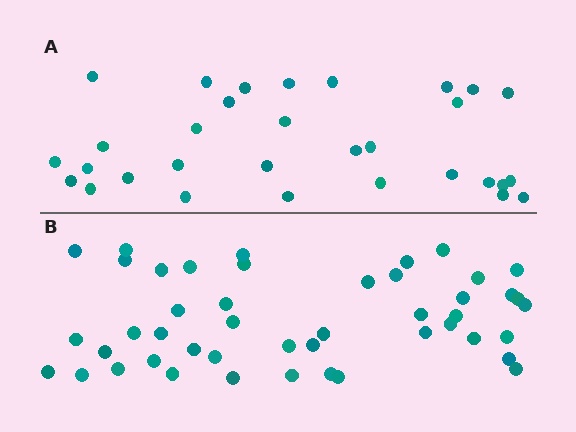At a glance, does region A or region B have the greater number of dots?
Region B (the bottom region) has more dots.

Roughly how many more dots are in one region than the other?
Region B has approximately 15 more dots than region A.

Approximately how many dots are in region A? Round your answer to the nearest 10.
About 30 dots. (The exact count is 31, which rounds to 30.)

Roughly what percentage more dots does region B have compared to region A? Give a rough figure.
About 50% more.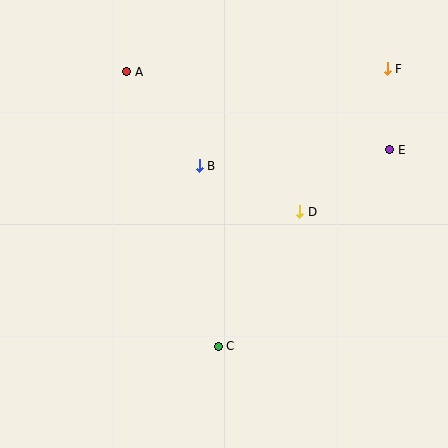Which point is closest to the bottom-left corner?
Point C is closest to the bottom-left corner.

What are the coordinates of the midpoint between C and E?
The midpoint between C and E is at (304, 248).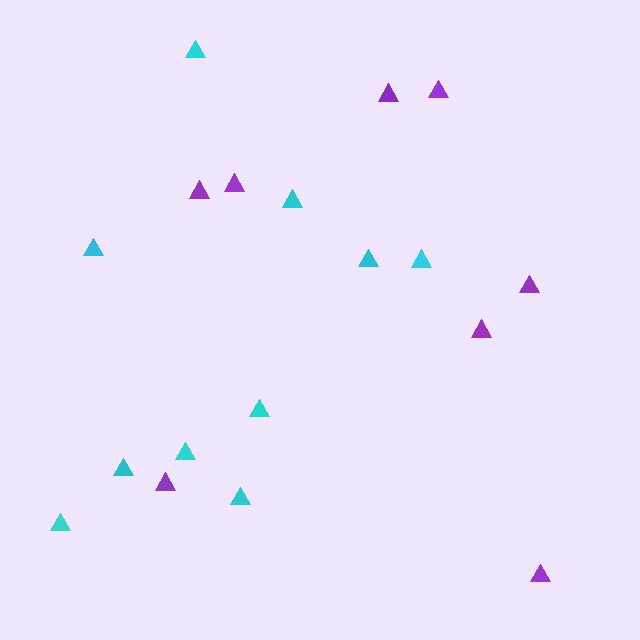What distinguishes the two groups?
There are 2 groups: one group of cyan triangles (10) and one group of purple triangles (8).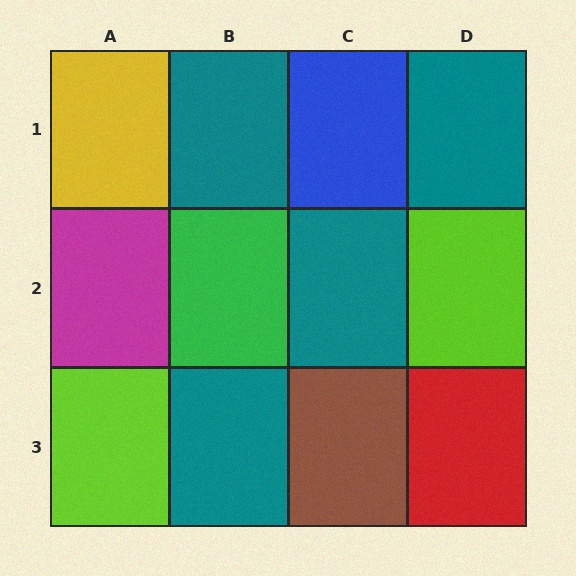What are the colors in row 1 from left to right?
Yellow, teal, blue, teal.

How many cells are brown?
1 cell is brown.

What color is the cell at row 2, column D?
Lime.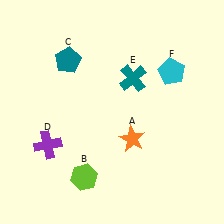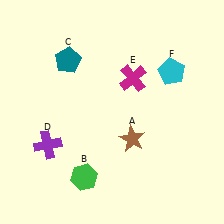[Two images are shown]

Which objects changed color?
A changed from orange to brown. B changed from lime to green. E changed from teal to magenta.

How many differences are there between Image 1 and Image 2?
There are 3 differences between the two images.